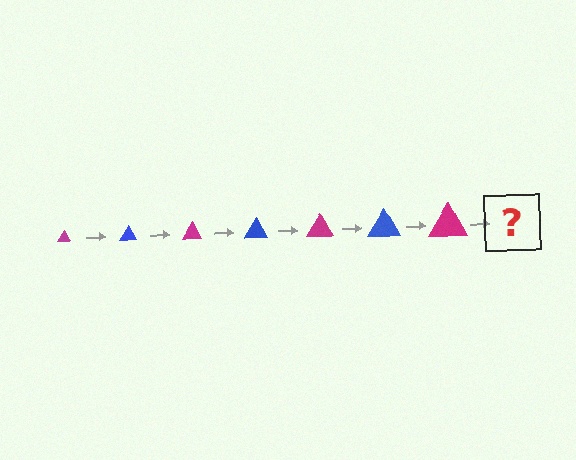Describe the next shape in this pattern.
It should be a blue triangle, larger than the previous one.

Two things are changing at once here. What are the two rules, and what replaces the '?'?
The two rules are that the triangle grows larger each step and the color cycles through magenta and blue. The '?' should be a blue triangle, larger than the previous one.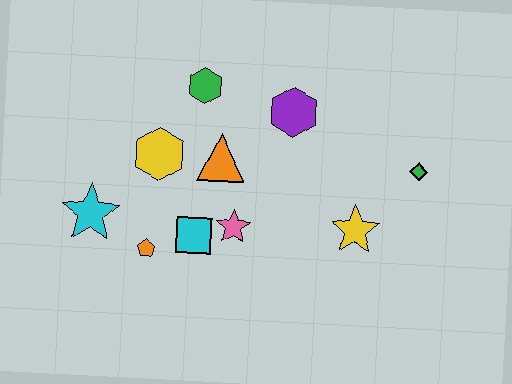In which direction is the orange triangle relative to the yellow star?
The orange triangle is to the left of the yellow star.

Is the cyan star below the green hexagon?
Yes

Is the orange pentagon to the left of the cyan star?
No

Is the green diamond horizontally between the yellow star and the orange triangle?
No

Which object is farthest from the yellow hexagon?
The green diamond is farthest from the yellow hexagon.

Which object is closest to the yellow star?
The green diamond is closest to the yellow star.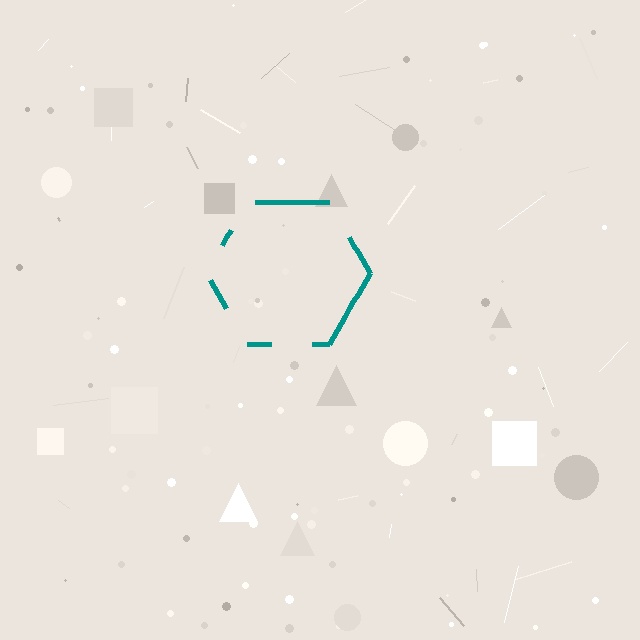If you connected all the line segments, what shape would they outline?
They would outline a hexagon.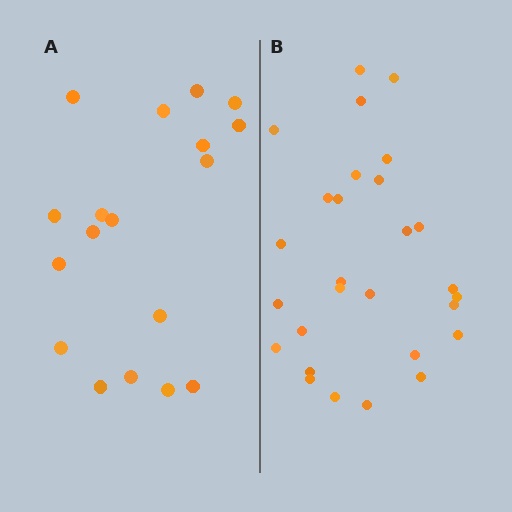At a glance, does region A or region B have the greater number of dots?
Region B (the right region) has more dots.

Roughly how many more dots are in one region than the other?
Region B has roughly 10 or so more dots than region A.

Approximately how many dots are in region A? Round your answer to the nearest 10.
About 20 dots. (The exact count is 18, which rounds to 20.)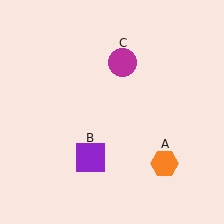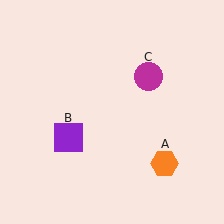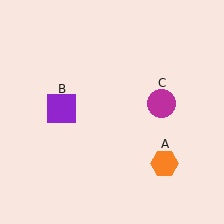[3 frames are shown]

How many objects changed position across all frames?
2 objects changed position: purple square (object B), magenta circle (object C).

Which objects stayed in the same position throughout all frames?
Orange hexagon (object A) remained stationary.